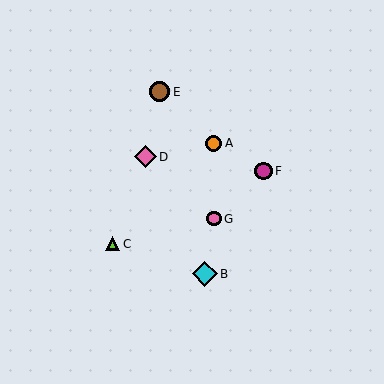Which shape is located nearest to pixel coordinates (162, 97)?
The brown circle (labeled E) at (160, 92) is nearest to that location.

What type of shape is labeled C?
Shape C is a lime triangle.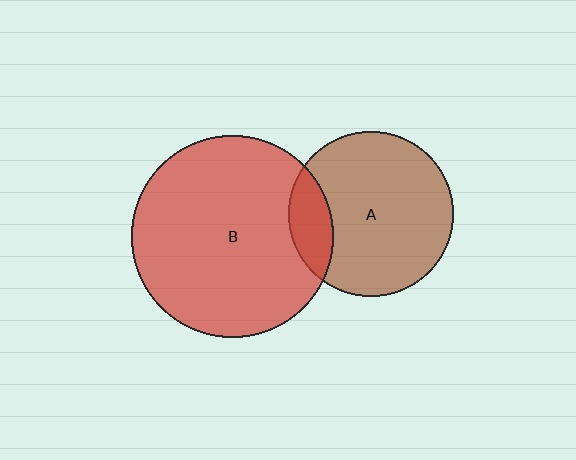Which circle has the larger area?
Circle B (red).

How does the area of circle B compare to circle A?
Approximately 1.5 times.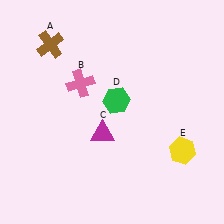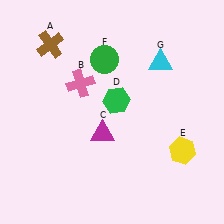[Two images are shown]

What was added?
A green circle (F), a cyan triangle (G) were added in Image 2.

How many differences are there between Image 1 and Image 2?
There are 2 differences between the two images.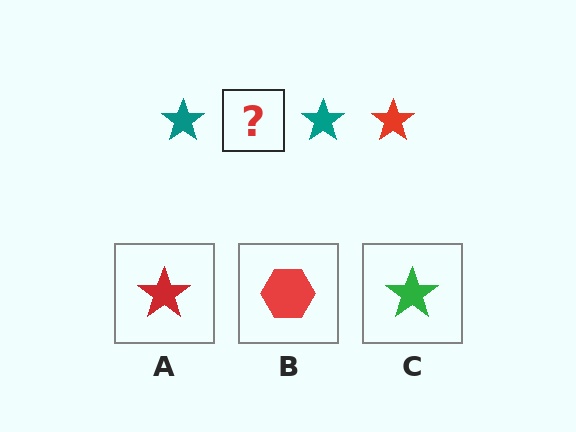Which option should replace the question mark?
Option A.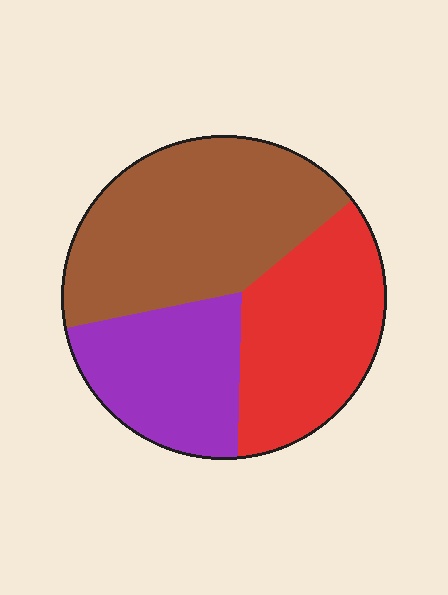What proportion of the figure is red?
Red takes up between a sixth and a third of the figure.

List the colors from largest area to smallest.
From largest to smallest: brown, red, purple.